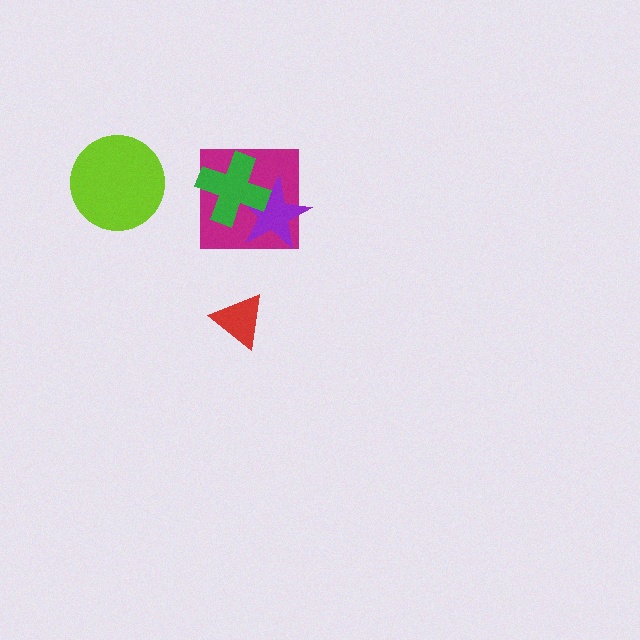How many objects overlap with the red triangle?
0 objects overlap with the red triangle.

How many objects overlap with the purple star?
2 objects overlap with the purple star.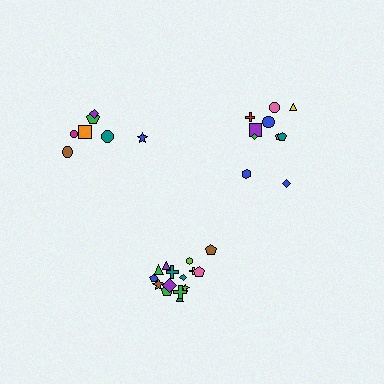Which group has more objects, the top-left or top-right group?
The top-right group.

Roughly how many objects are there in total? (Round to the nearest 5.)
Roughly 30 objects in total.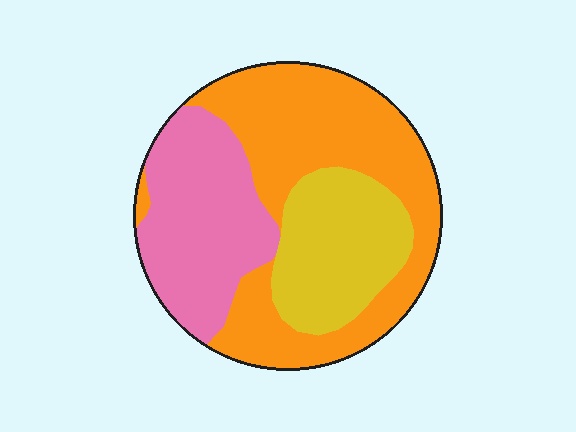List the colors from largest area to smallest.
From largest to smallest: orange, pink, yellow.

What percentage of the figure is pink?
Pink takes up about one third (1/3) of the figure.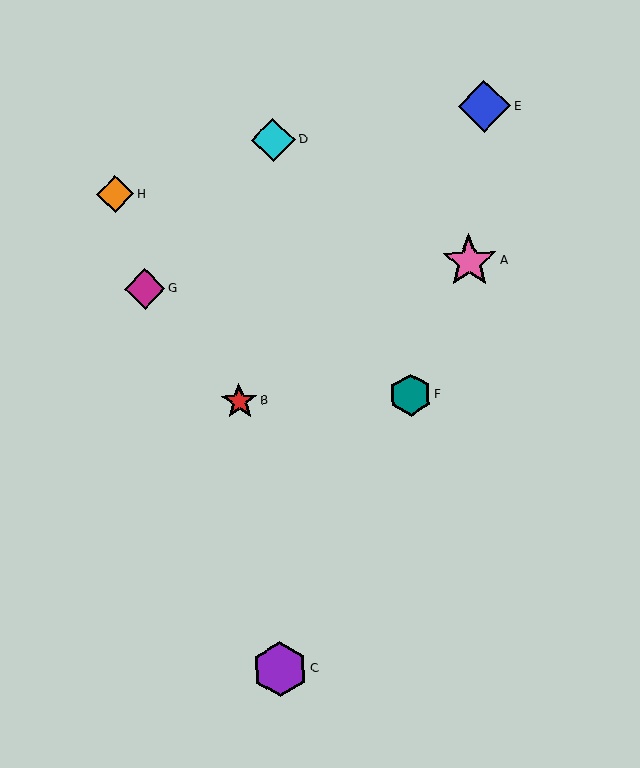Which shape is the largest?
The purple hexagon (labeled C) is the largest.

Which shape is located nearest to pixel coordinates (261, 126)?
The cyan diamond (labeled D) at (273, 140) is nearest to that location.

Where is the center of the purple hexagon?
The center of the purple hexagon is at (280, 669).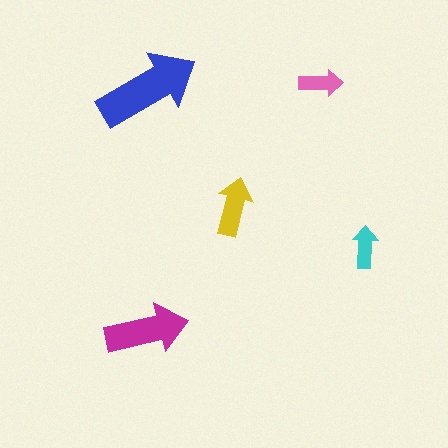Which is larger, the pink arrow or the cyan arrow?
The pink one.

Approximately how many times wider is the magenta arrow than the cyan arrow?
About 2 times wider.